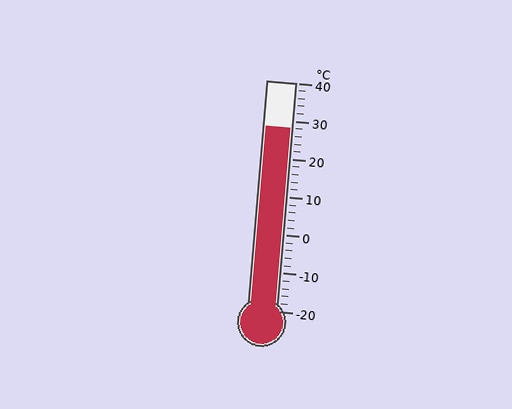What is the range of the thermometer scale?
The thermometer scale ranges from -20°C to 40°C.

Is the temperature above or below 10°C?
The temperature is above 10°C.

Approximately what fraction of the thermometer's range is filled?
The thermometer is filled to approximately 80% of its range.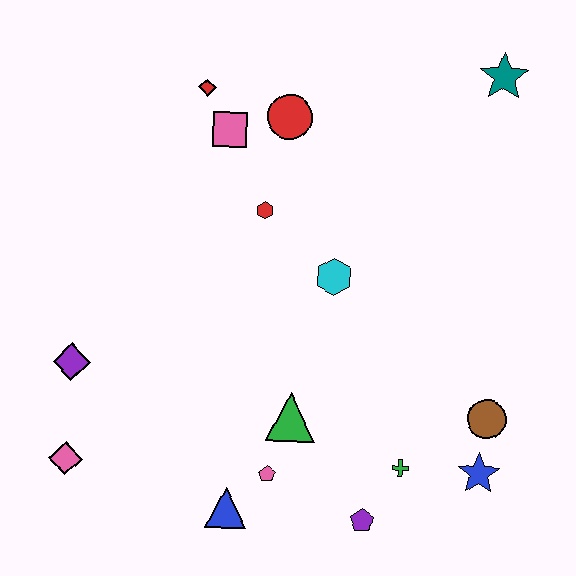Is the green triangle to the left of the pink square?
No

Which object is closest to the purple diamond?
The pink diamond is closest to the purple diamond.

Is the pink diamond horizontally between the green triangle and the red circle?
No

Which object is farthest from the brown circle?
The red diamond is farthest from the brown circle.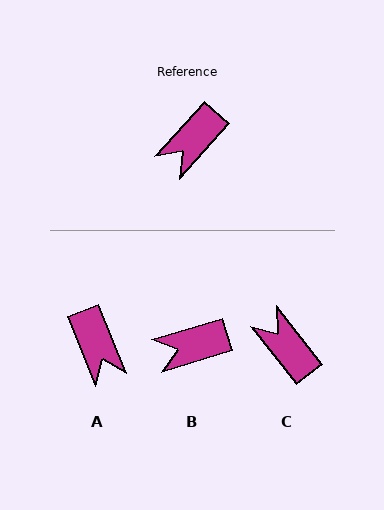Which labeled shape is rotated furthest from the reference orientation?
C, about 100 degrees away.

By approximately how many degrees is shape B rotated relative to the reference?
Approximately 31 degrees clockwise.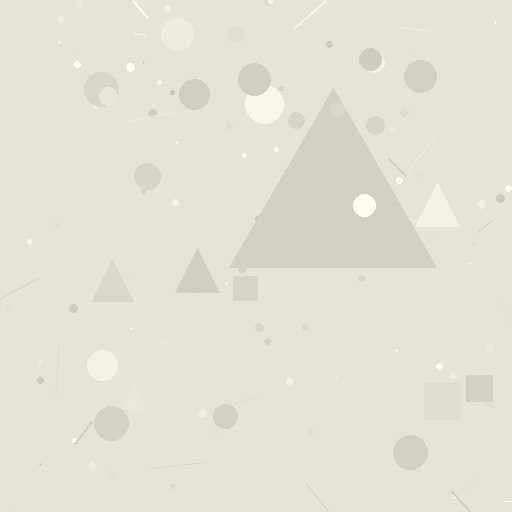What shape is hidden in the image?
A triangle is hidden in the image.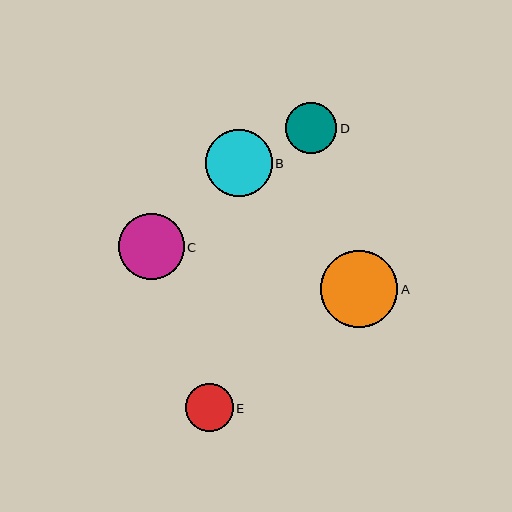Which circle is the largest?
Circle A is the largest with a size of approximately 77 pixels.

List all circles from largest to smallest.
From largest to smallest: A, B, C, D, E.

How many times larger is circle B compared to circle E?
Circle B is approximately 1.4 times the size of circle E.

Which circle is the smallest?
Circle E is the smallest with a size of approximately 48 pixels.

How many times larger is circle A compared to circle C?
Circle A is approximately 1.2 times the size of circle C.